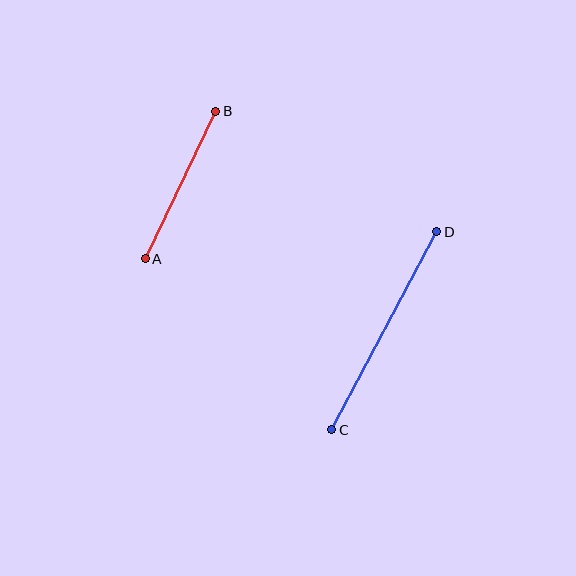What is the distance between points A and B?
The distance is approximately 163 pixels.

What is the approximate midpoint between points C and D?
The midpoint is at approximately (384, 331) pixels.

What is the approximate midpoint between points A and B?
The midpoint is at approximately (181, 185) pixels.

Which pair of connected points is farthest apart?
Points C and D are farthest apart.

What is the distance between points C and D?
The distance is approximately 224 pixels.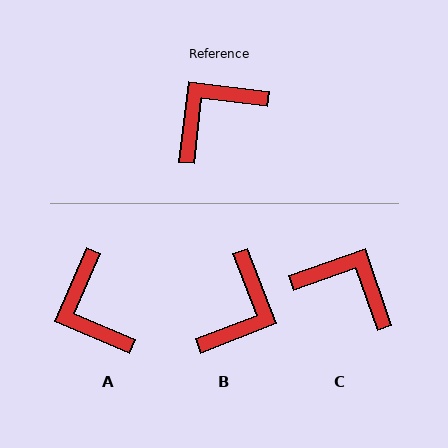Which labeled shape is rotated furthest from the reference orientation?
B, about 152 degrees away.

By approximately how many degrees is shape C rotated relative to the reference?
Approximately 64 degrees clockwise.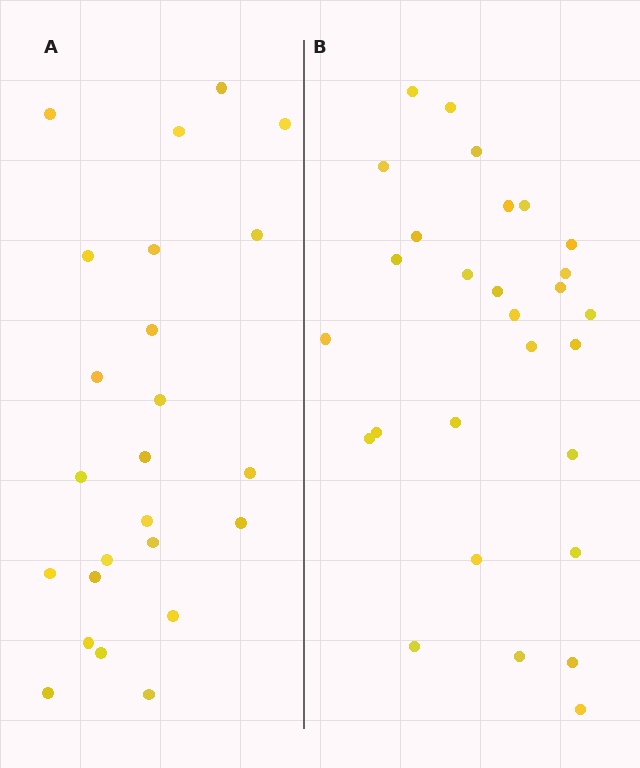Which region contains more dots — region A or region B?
Region B (the right region) has more dots.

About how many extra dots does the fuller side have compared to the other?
Region B has about 4 more dots than region A.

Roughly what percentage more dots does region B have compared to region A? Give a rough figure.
About 15% more.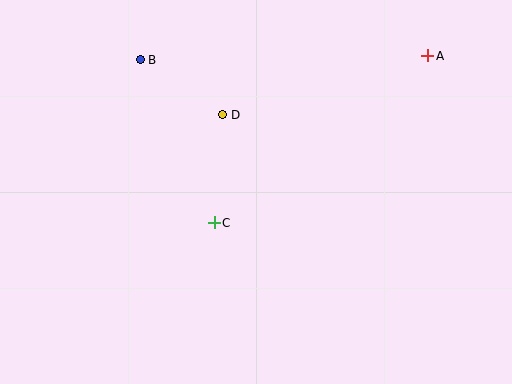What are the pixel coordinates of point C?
Point C is at (214, 223).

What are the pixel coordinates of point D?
Point D is at (223, 115).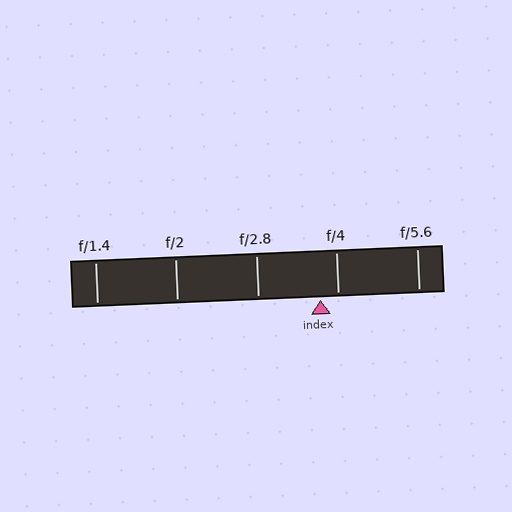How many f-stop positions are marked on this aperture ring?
There are 5 f-stop positions marked.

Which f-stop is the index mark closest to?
The index mark is closest to f/4.